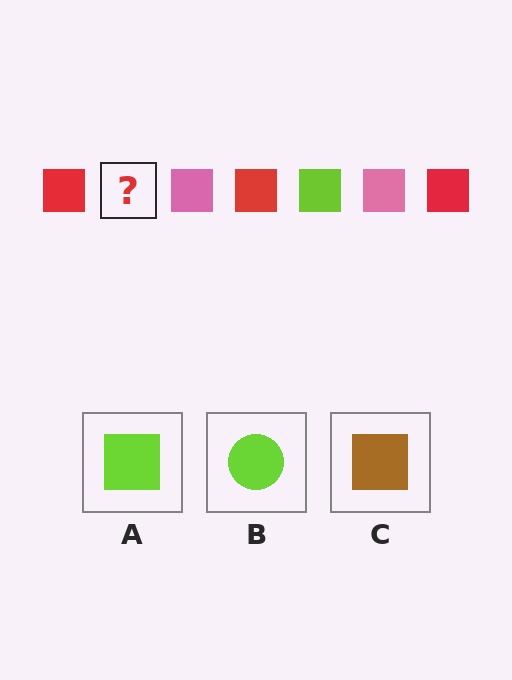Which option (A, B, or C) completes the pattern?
A.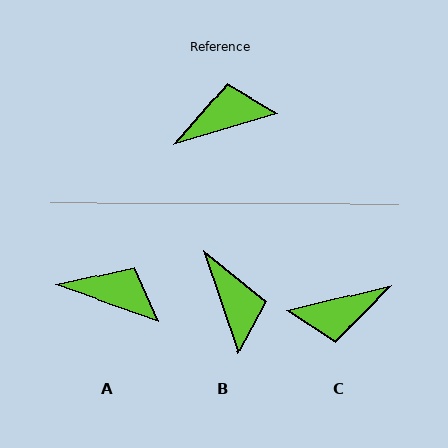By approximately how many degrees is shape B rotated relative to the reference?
Approximately 88 degrees clockwise.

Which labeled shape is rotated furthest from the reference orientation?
C, about 177 degrees away.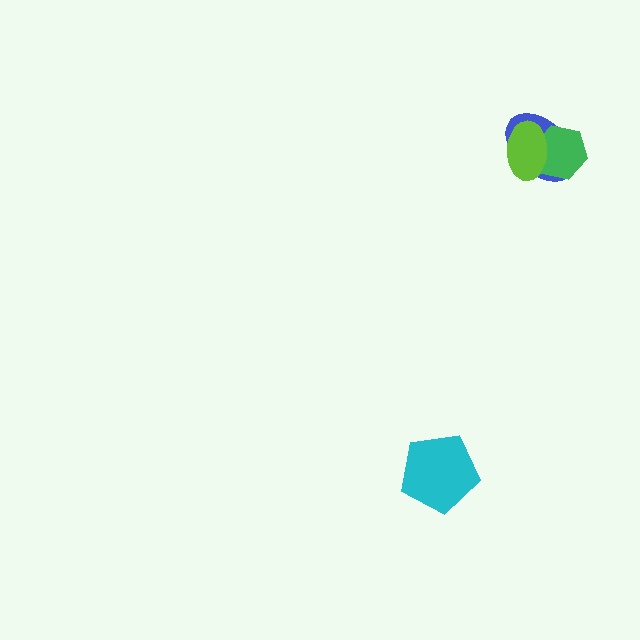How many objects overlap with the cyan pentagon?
0 objects overlap with the cyan pentagon.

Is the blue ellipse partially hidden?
Yes, it is partially covered by another shape.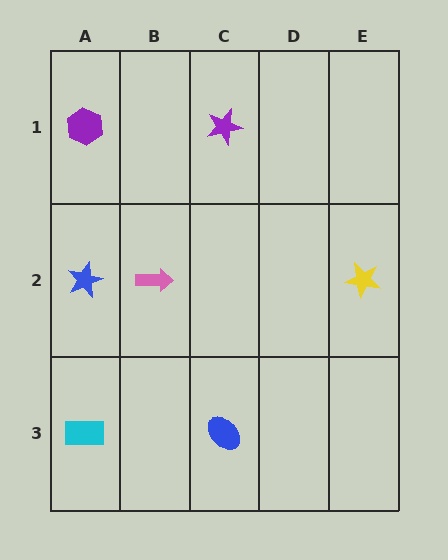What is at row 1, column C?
A purple star.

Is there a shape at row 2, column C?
No, that cell is empty.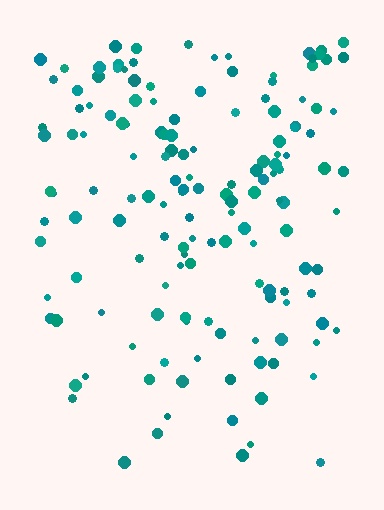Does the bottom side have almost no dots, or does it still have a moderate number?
Still a moderate number, just noticeably fewer than the top.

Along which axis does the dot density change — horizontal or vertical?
Vertical.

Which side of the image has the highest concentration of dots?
The top.